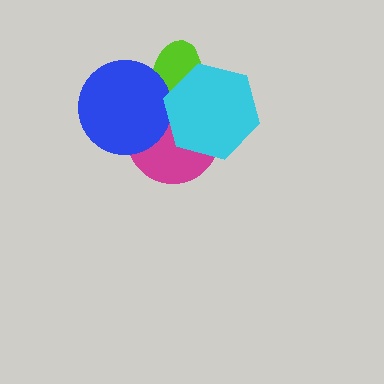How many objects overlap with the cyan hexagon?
4 objects overlap with the cyan hexagon.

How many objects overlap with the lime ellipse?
4 objects overlap with the lime ellipse.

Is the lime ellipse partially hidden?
Yes, it is partially covered by another shape.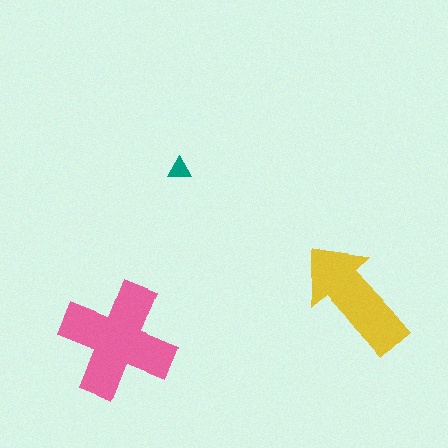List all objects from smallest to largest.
The teal triangle, the yellow arrow, the pink cross.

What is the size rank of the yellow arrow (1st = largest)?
2nd.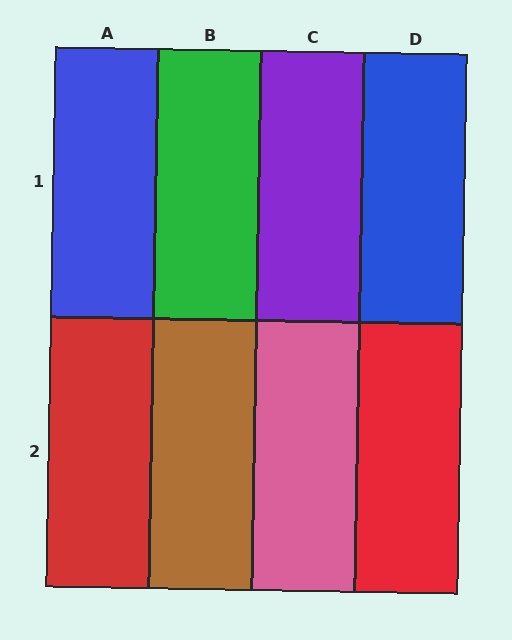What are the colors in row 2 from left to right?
Red, brown, pink, red.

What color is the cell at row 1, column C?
Purple.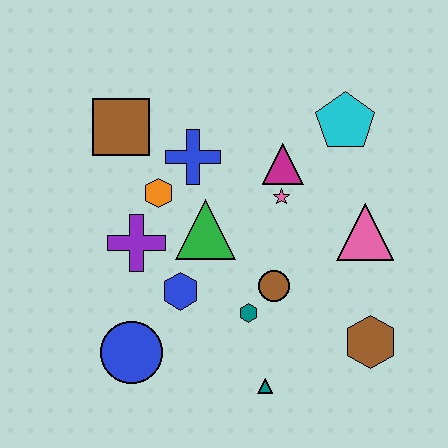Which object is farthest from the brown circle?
The brown square is farthest from the brown circle.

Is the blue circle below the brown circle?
Yes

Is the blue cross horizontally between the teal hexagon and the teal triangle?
No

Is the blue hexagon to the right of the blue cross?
No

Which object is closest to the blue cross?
The orange hexagon is closest to the blue cross.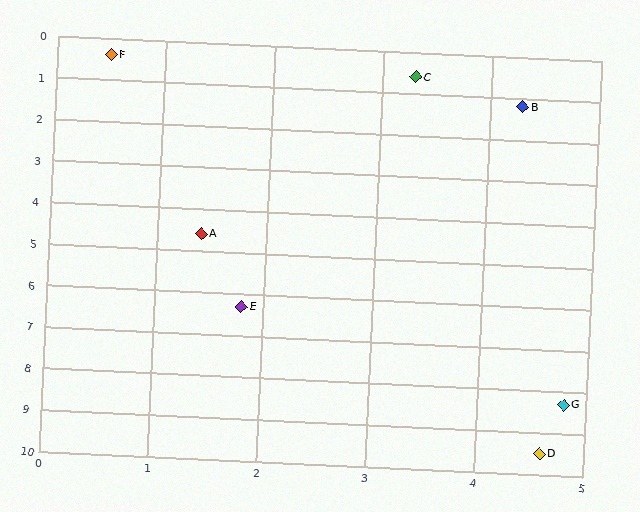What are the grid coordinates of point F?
Point F is at approximately (0.5, 0.4).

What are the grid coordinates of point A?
Point A is at approximately (1.4, 4.6).